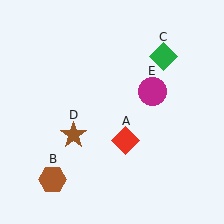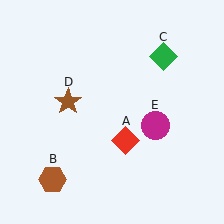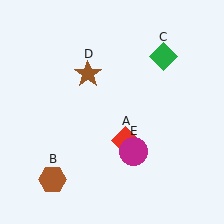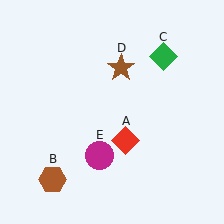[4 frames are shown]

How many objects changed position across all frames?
2 objects changed position: brown star (object D), magenta circle (object E).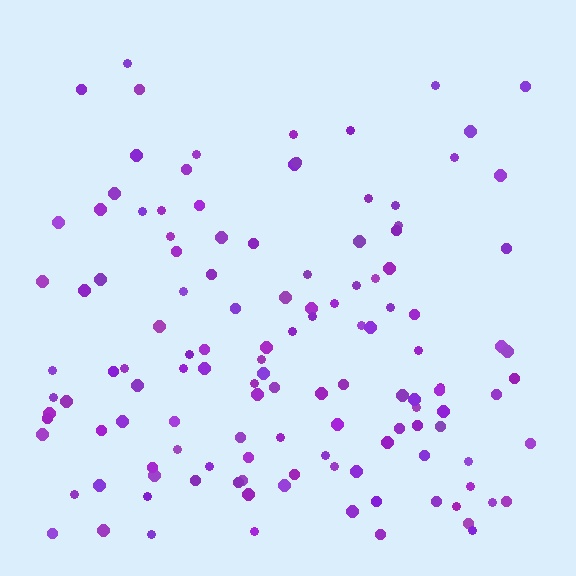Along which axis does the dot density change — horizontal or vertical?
Vertical.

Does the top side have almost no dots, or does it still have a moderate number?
Still a moderate number, just noticeably fewer than the bottom.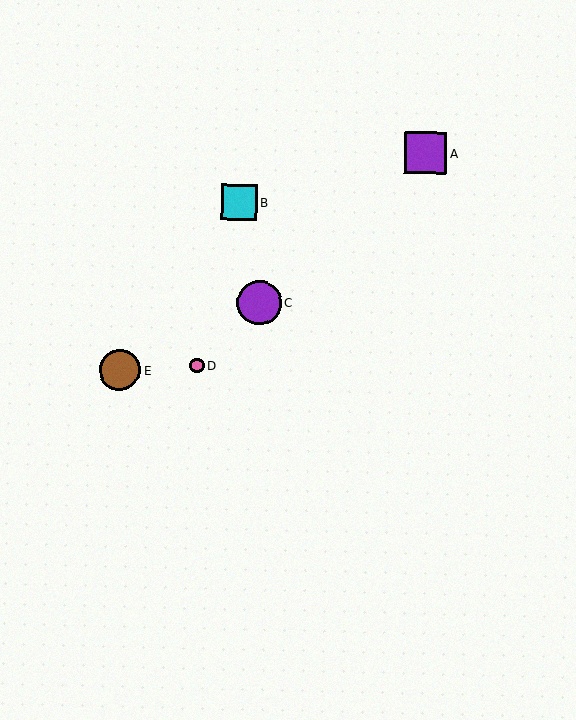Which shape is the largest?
The purple circle (labeled C) is the largest.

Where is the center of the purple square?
The center of the purple square is at (426, 153).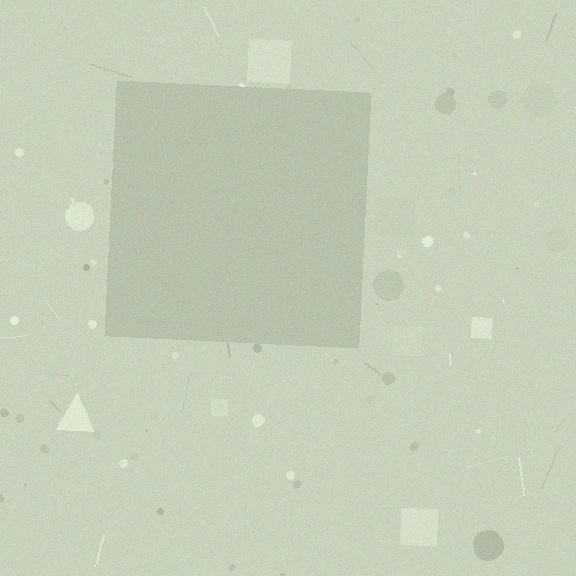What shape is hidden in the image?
A square is hidden in the image.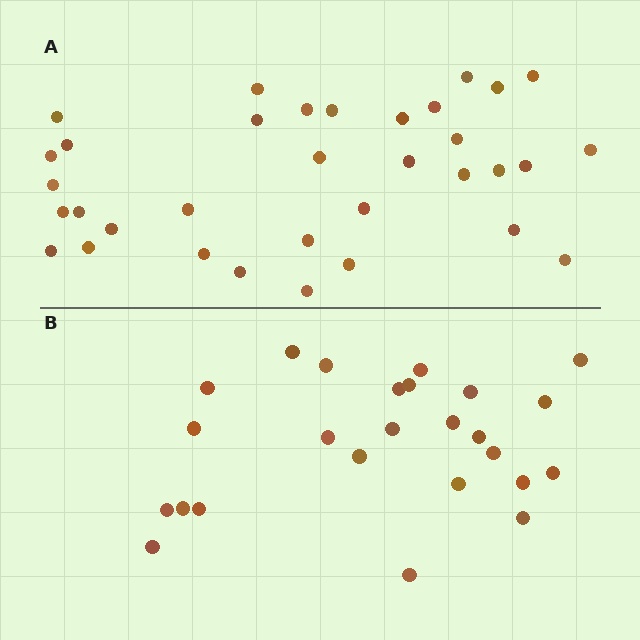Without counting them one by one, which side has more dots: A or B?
Region A (the top region) has more dots.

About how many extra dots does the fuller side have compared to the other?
Region A has roughly 8 or so more dots than region B.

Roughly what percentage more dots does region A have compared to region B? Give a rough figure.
About 35% more.